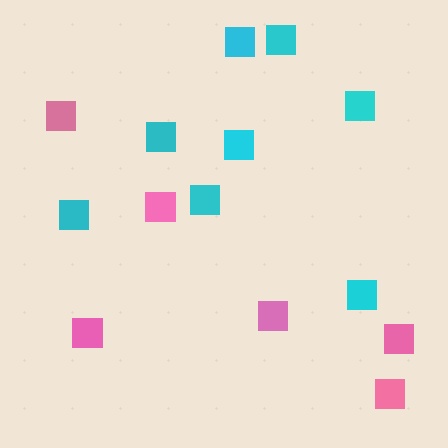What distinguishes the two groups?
There are 2 groups: one group of cyan squares (8) and one group of pink squares (6).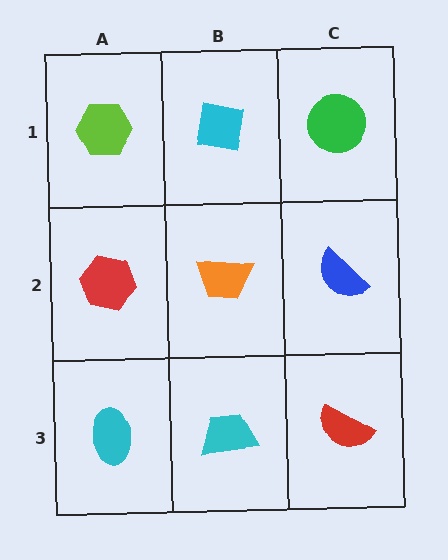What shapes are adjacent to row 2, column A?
A lime hexagon (row 1, column A), a cyan ellipse (row 3, column A), an orange trapezoid (row 2, column B).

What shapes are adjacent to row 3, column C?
A blue semicircle (row 2, column C), a cyan trapezoid (row 3, column B).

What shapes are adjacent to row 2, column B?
A cyan square (row 1, column B), a cyan trapezoid (row 3, column B), a red hexagon (row 2, column A), a blue semicircle (row 2, column C).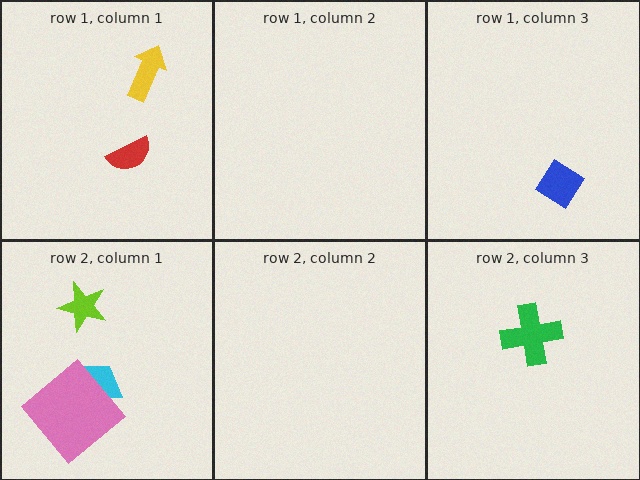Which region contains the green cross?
The row 2, column 3 region.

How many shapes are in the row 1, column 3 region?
1.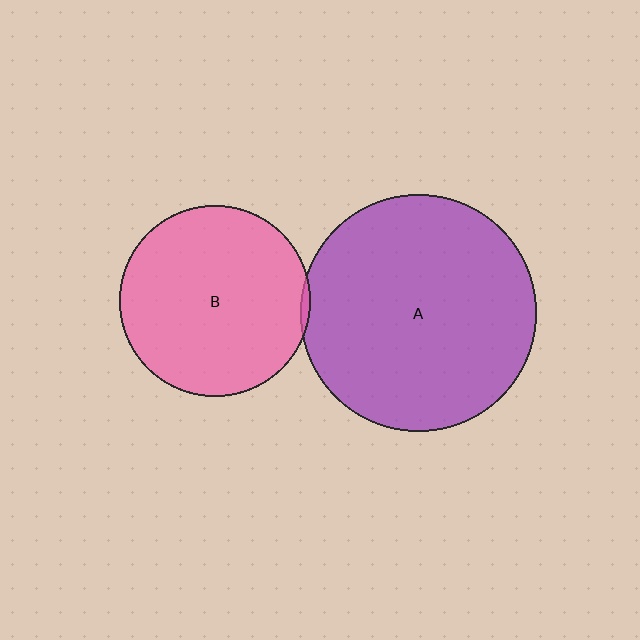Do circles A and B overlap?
Yes.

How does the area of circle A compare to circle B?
Approximately 1.5 times.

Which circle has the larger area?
Circle A (purple).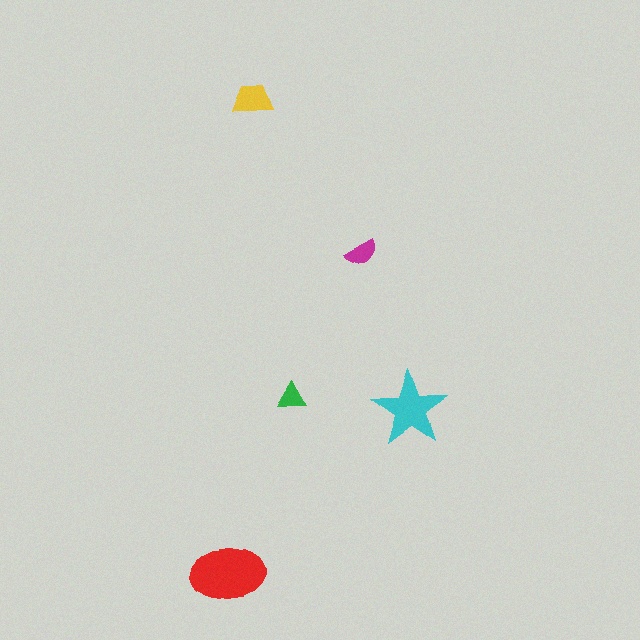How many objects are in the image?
There are 5 objects in the image.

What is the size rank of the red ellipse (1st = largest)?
1st.